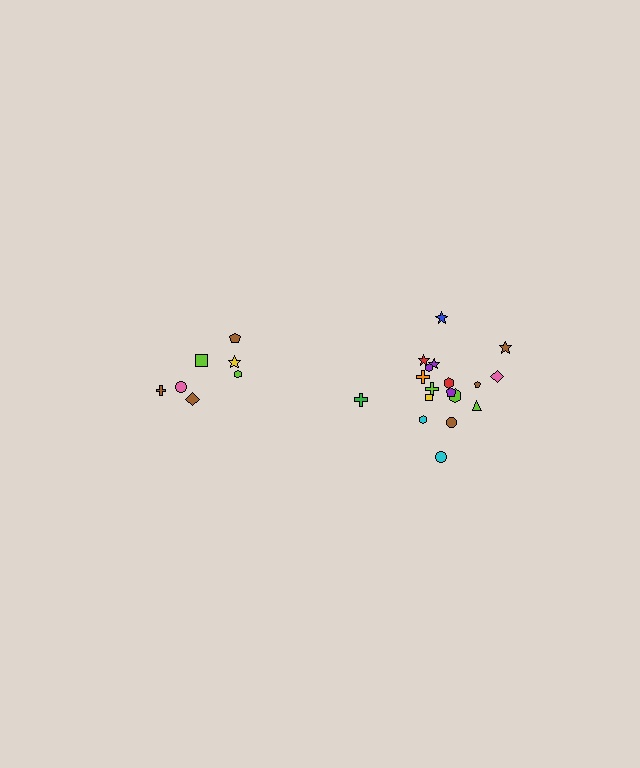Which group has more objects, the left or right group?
The right group.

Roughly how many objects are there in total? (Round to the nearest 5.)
Roughly 25 objects in total.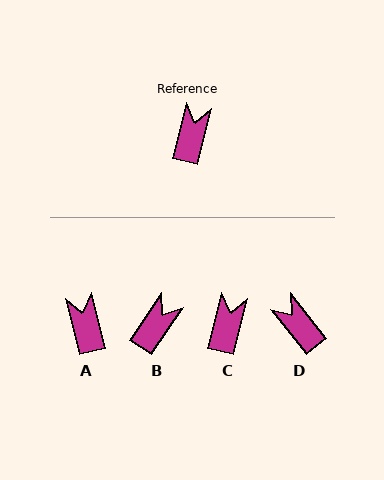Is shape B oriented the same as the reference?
No, it is off by about 20 degrees.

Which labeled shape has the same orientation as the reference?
C.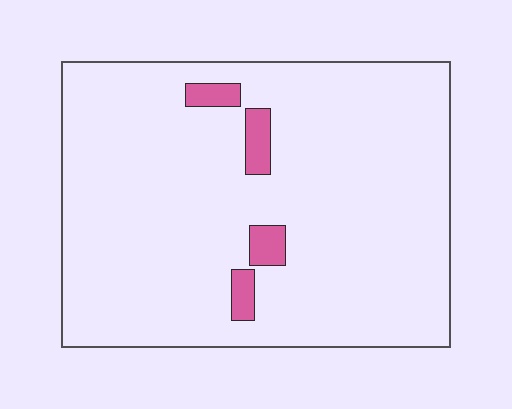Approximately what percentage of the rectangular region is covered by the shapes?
Approximately 5%.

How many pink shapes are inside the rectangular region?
4.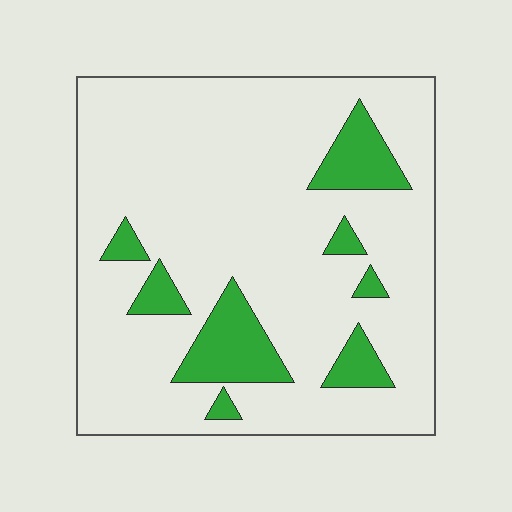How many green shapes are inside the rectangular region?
8.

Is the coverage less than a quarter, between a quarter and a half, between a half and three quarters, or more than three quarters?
Less than a quarter.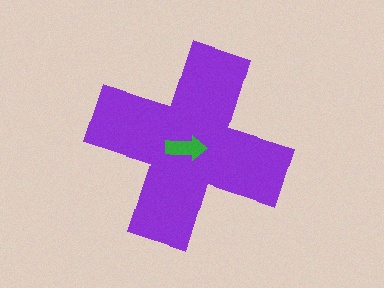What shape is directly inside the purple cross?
The green arrow.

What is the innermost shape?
The green arrow.